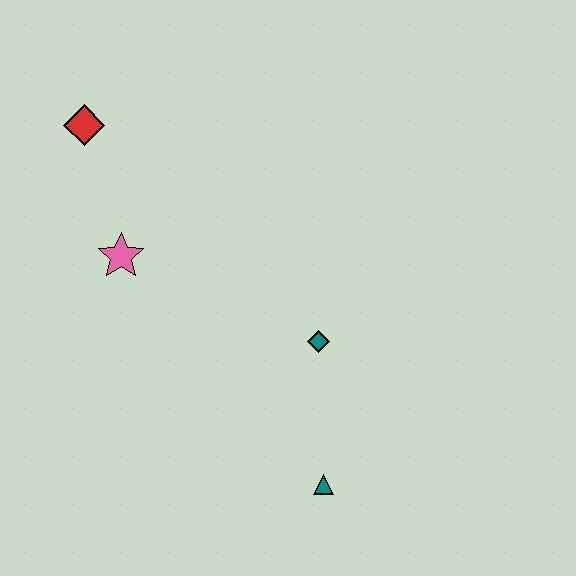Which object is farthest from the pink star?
The teal triangle is farthest from the pink star.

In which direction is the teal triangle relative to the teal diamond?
The teal triangle is below the teal diamond.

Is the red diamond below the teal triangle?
No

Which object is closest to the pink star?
The red diamond is closest to the pink star.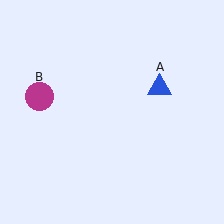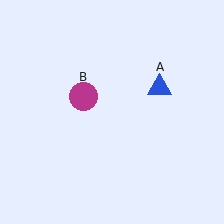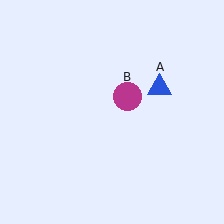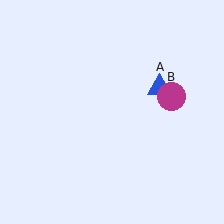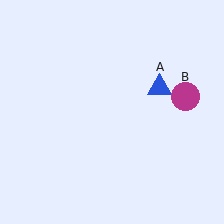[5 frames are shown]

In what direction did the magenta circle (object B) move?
The magenta circle (object B) moved right.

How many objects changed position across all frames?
1 object changed position: magenta circle (object B).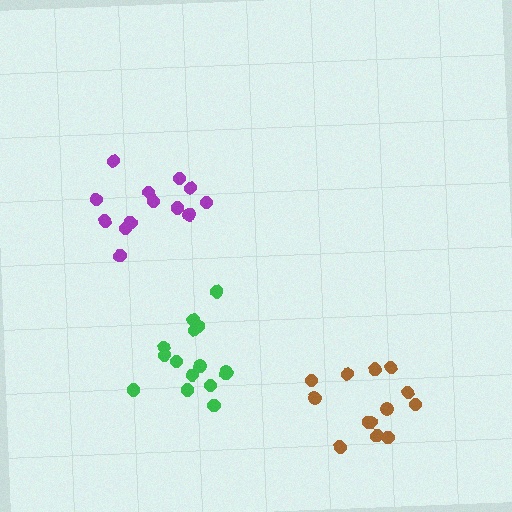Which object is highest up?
The purple cluster is topmost.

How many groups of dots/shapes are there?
There are 3 groups.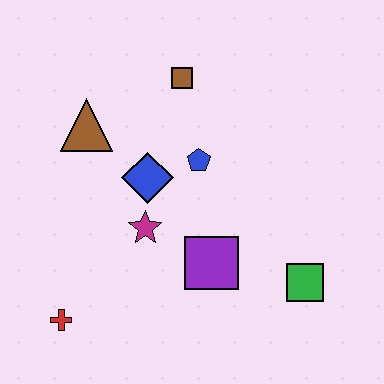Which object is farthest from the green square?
The brown triangle is farthest from the green square.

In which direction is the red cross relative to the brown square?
The red cross is below the brown square.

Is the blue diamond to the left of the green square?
Yes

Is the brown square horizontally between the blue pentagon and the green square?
No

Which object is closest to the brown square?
The blue pentagon is closest to the brown square.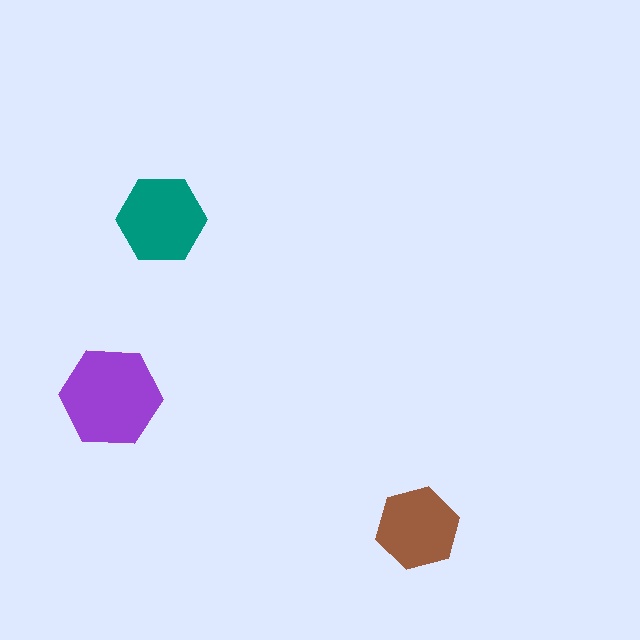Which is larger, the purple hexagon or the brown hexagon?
The purple one.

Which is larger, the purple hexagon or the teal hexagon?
The purple one.